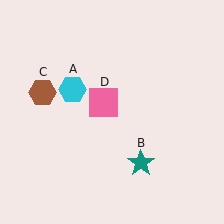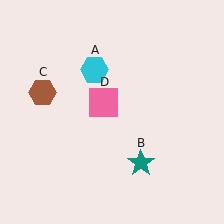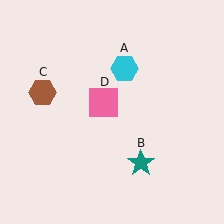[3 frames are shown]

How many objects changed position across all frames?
1 object changed position: cyan hexagon (object A).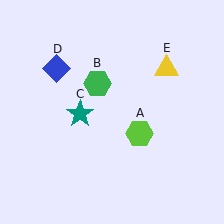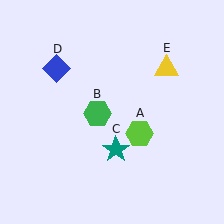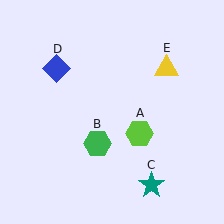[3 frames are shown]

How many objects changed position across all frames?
2 objects changed position: green hexagon (object B), teal star (object C).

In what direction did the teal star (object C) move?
The teal star (object C) moved down and to the right.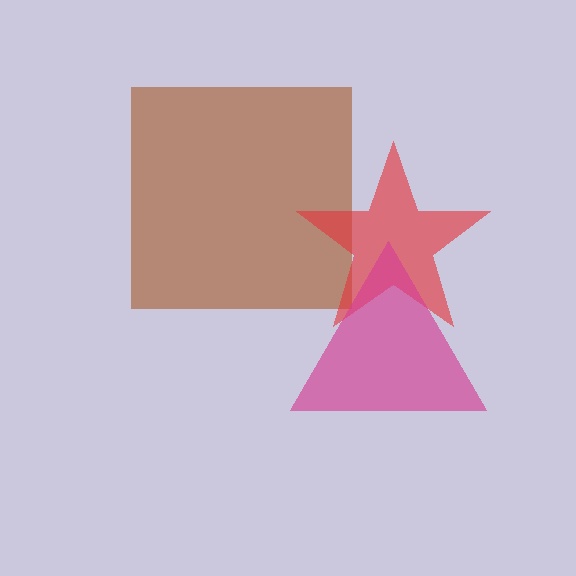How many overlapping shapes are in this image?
There are 3 overlapping shapes in the image.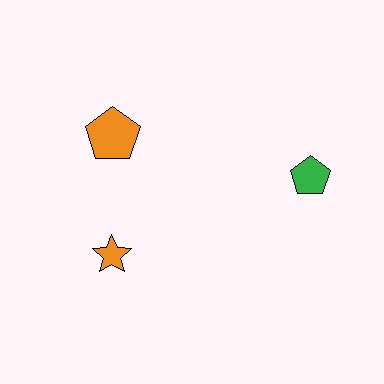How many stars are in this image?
There is 1 star.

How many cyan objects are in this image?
There are no cyan objects.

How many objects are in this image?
There are 3 objects.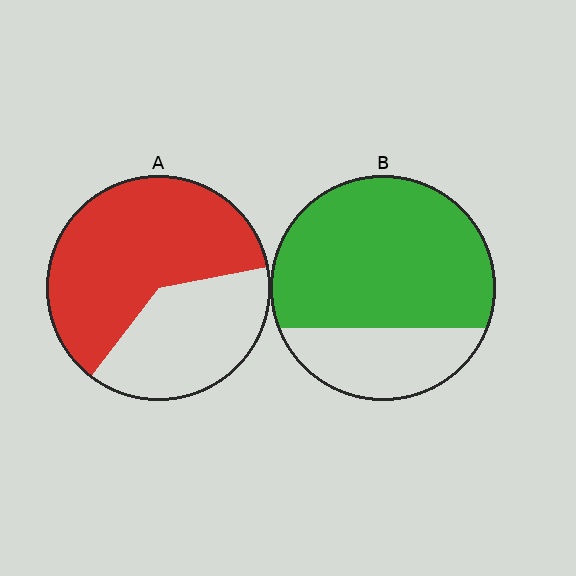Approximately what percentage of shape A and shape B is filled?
A is approximately 60% and B is approximately 70%.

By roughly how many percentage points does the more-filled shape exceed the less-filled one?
By roughly 10 percentage points (B over A).